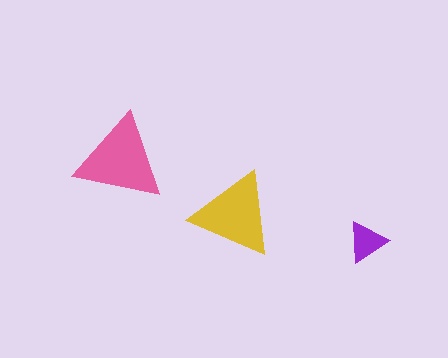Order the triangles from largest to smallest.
the pink one, the yellow one, the purple one.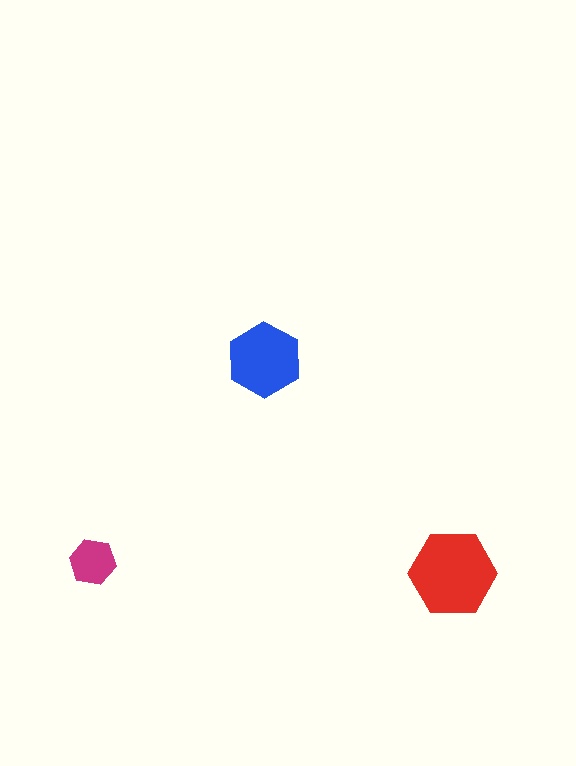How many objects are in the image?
There are 3 objects in the image.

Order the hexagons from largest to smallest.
the red one, the blue one, the magenta one.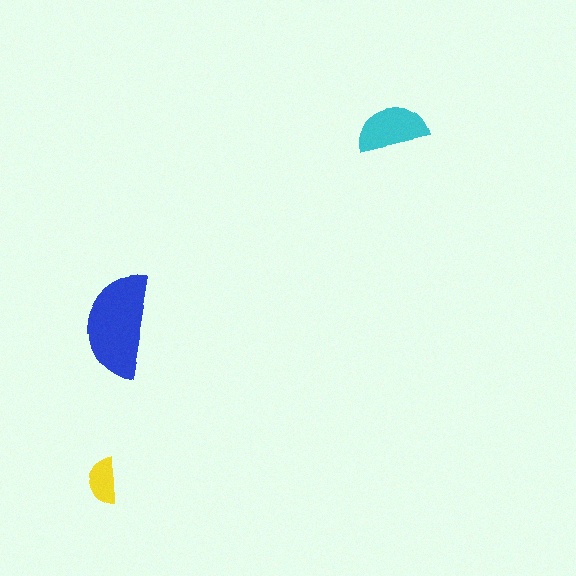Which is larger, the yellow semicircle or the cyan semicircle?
The cyan one.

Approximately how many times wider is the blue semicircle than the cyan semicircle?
About 1.5 times wider.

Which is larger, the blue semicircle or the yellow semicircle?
The blue one.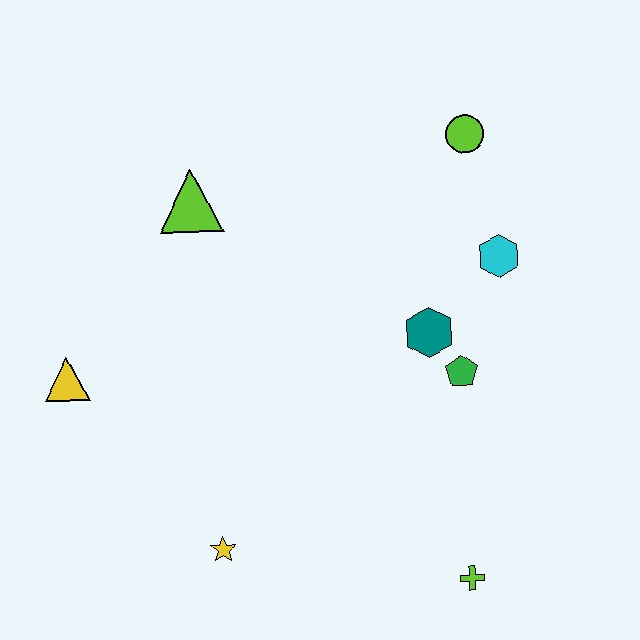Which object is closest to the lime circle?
The cyan hexagon is closest to the lime circle.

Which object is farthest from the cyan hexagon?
The yellow triangle is farthest from the cyan hexagon.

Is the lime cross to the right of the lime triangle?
Yes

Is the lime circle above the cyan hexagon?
Yes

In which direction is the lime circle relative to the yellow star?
The lime circle is above the yellow star.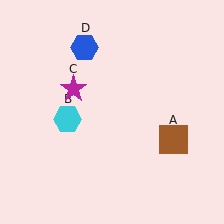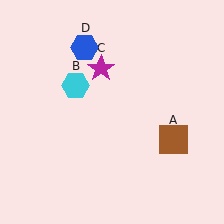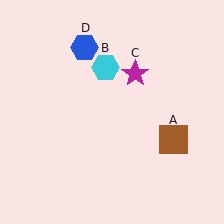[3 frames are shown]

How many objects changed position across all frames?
2 objects changed position: cyan hexagon (object B), magenta star (object C).